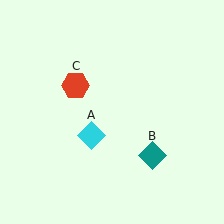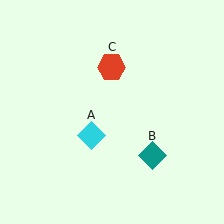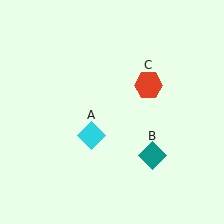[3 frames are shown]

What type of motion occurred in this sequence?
The red hexagon (object C) rotated clockwise around the center of the scene.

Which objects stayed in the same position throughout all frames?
Cyan diamond (object A) and teal diamond (object B) remained stationary.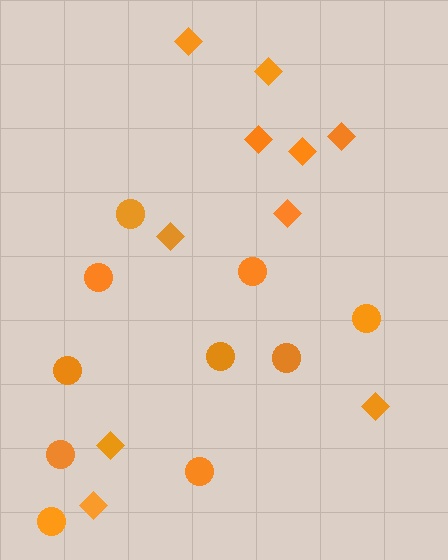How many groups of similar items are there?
There are 2 groups: one group of circles (10) and one group of diamonds (10).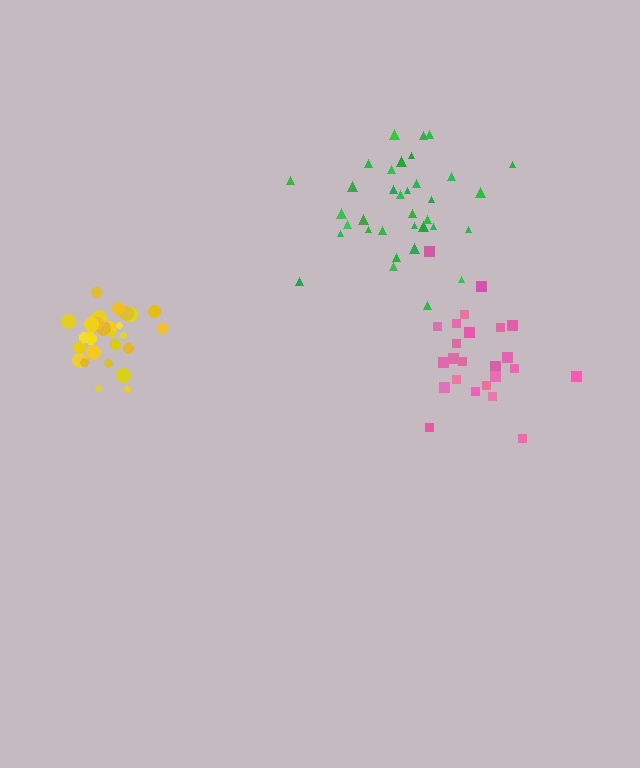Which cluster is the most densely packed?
Yellow.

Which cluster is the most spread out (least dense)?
Pink.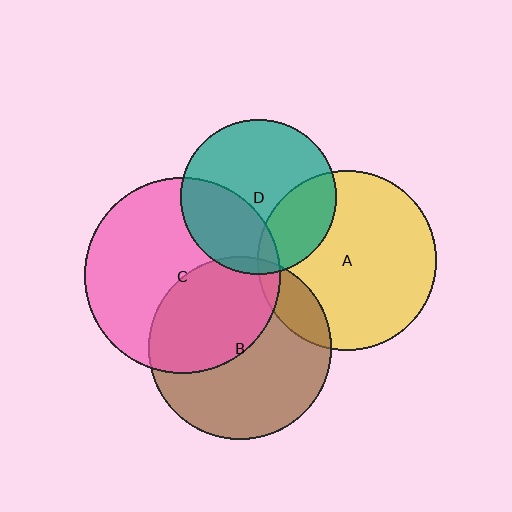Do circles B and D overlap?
Yes.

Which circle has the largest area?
Circle C (pink).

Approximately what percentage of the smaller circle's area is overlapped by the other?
Approximately 5%.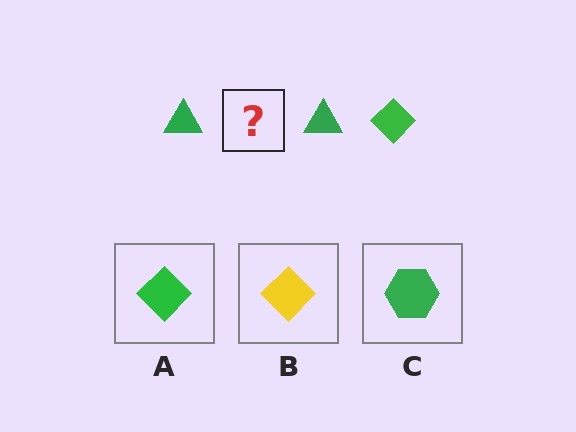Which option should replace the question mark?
Option A.